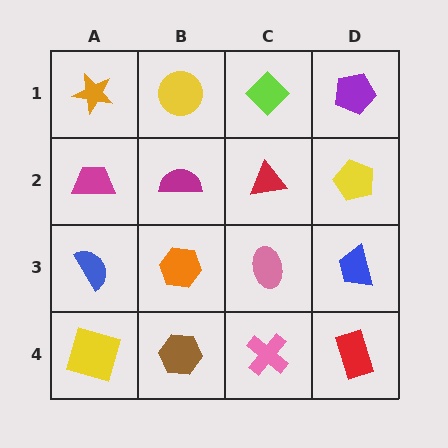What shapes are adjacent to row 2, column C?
A lime diamond (row 1, column C), a pink ellipse (row 3, column C), a magenta semicircle (row 2, column B), a yellow pentagon (row 2, column D).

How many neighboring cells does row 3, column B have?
4.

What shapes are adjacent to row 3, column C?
A red triangle (row 2, column C), a pink cross (row 4, column C), an orange hexagon (row 3, column B), a blue trapezoid (row 3, column D).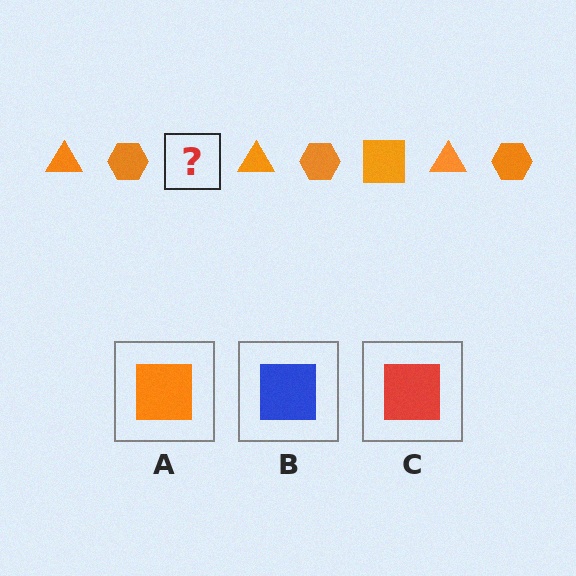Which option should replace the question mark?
Option A.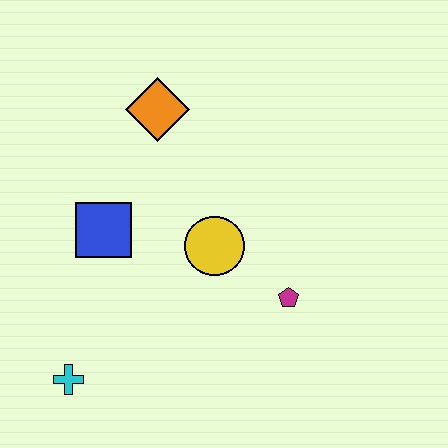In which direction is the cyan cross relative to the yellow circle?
The cyan cross is to the left of the yellow circle.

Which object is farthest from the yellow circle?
The cyan cross is farthest from the yellow circle.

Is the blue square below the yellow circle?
No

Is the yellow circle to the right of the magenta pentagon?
No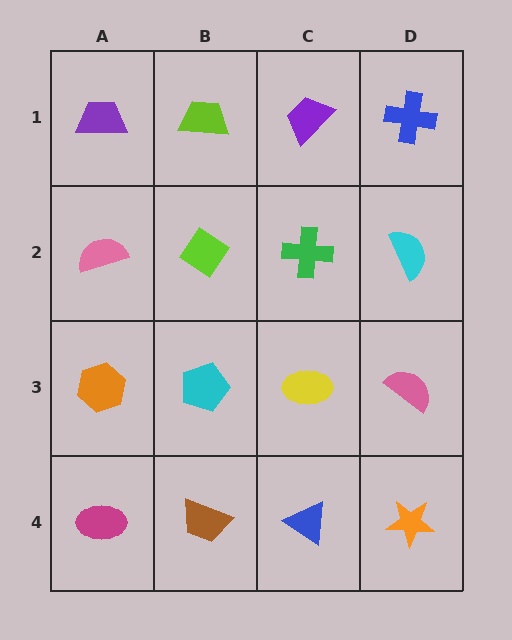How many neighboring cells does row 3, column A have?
3.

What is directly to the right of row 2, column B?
A green cross.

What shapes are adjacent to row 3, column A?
A pink semicircle (row 2, column A), a magenta ellipse (row 4, column A), a cyan pentagon (row 3, column B).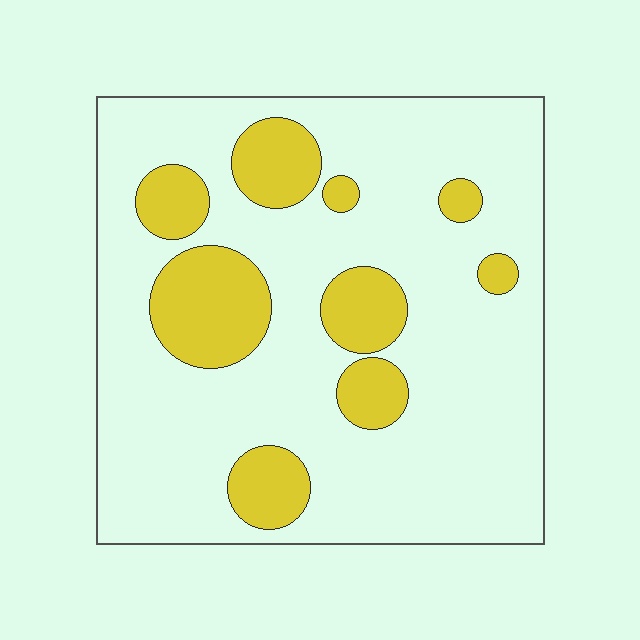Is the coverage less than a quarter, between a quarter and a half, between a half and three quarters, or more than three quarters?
Less than a quarter.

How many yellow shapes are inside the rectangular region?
9.